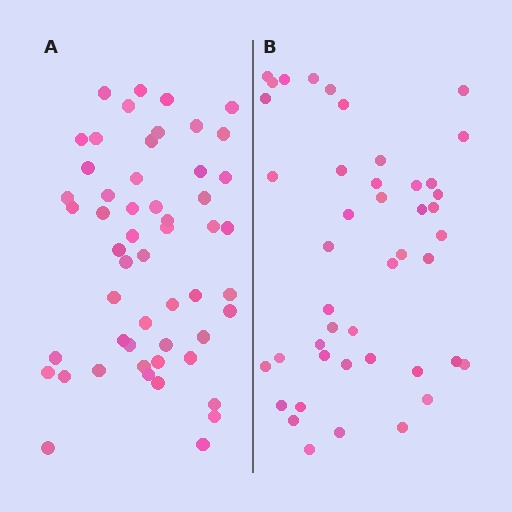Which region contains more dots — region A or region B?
Region A (the left region) has more dots.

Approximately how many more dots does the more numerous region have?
Region A has roughly 8 or so more dots than region B.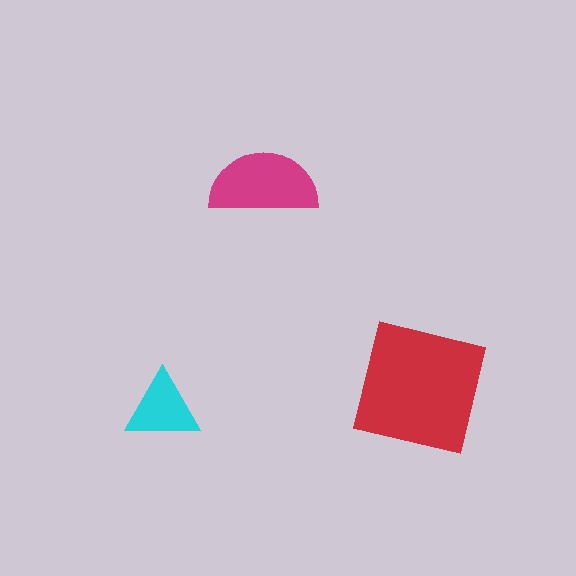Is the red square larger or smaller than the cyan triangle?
Larger.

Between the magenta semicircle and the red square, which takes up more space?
The red square.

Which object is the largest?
The red square.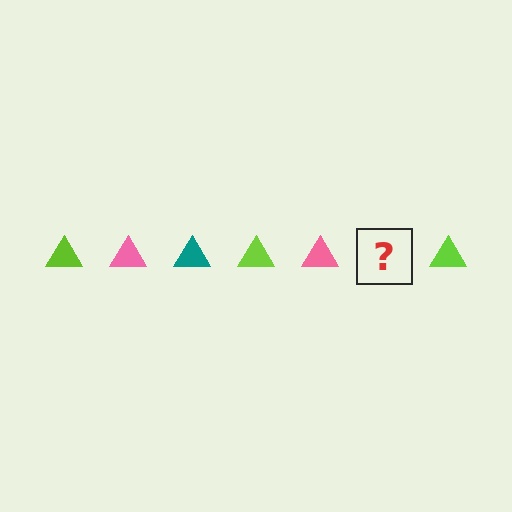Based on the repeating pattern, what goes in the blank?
The blank should be a teal triangle.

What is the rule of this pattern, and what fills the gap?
The rule is that the pattern cycles through lime, pink, teal triangles. The gap should be filled with a teal triangle.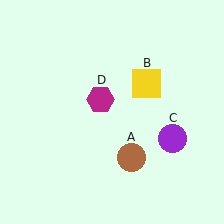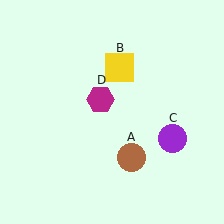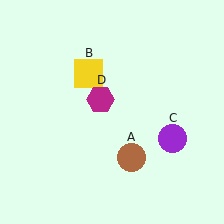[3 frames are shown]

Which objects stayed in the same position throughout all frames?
Brown circle (object A) and purple circle (object C) and magenta hexagon (object D) remained stationary.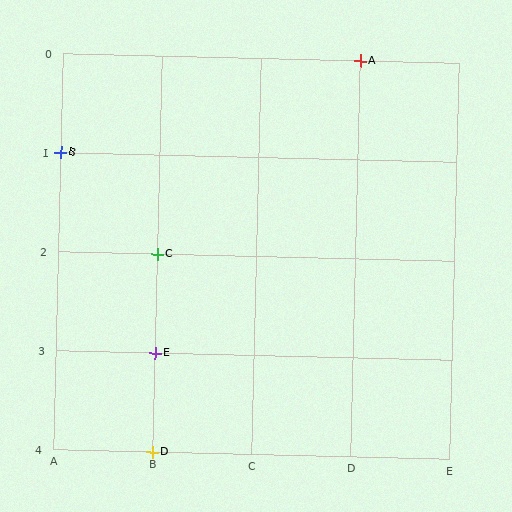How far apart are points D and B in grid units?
Points D and B are 1 column and 3 rows apart (about 3.2 grid units diagonally).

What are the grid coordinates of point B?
Point B is at grid coordinates (A, 1).